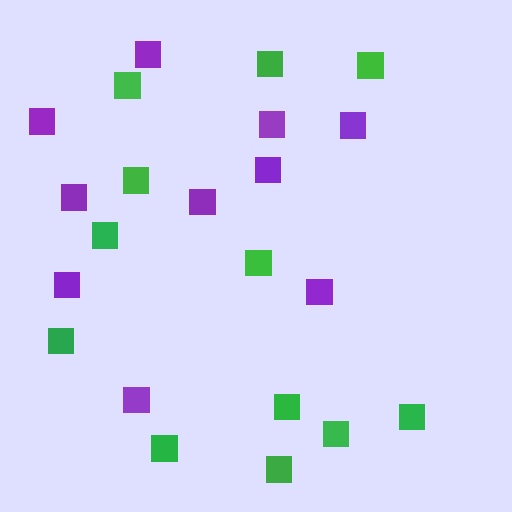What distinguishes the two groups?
There are 2 groups: one group of purple squares (10) and one group of green squares (12).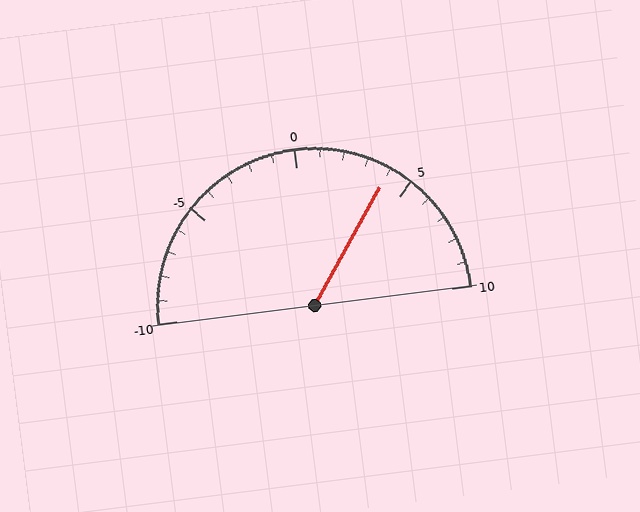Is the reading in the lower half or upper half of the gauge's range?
The reading is in the upper half of the range (-10 to 10).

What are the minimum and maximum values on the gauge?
The gauge ranges from -10 to 10.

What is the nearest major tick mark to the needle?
The nearest major tick mark is 5.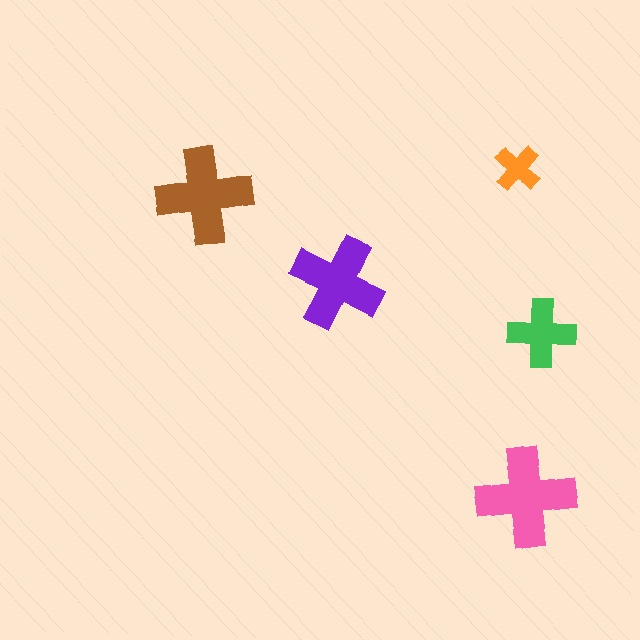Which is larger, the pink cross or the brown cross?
The pink one.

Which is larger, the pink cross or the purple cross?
The pink one.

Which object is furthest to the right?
The green cross is rightmost.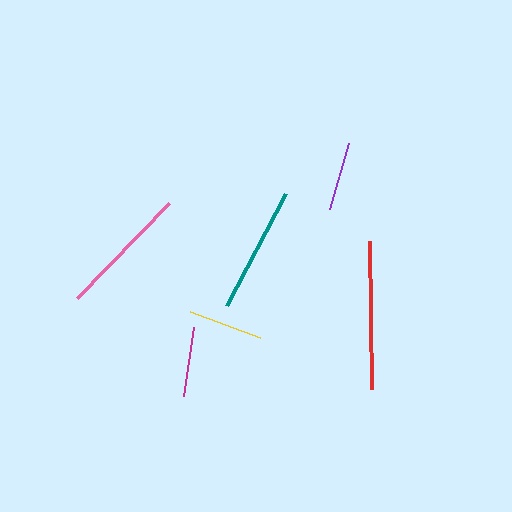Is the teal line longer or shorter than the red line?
The red line is longer than the teal line.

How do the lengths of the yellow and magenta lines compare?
The yellow and magenta lines are approximately the same length.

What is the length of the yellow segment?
The yellow segment is approximately 74 pixels long.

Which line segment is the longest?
The red line is the longest at approximately 149 pixels.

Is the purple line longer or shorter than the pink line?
The pink line is longer than the purple line.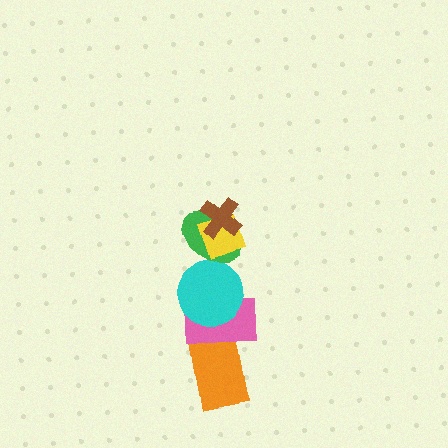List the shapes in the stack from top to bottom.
From top to bottom: the brown cross, the yellow diamond, the green ellipse, the cyan circle, the pink rectangle, the orange rectangle.